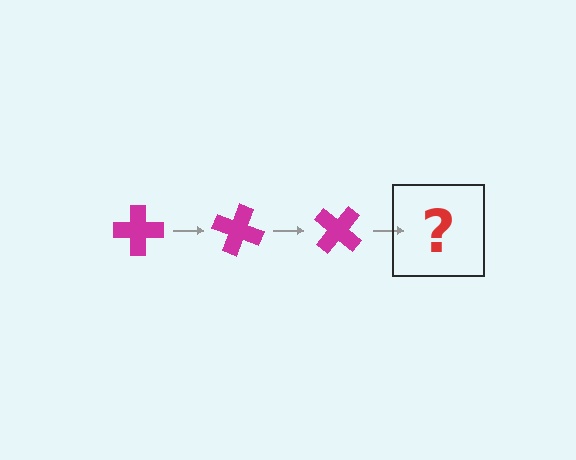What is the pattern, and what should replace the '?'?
The pattern is that the cross rotates 20 degrees each step. The '?' should be a magenta cross rotated 60 degrees.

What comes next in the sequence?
The next element should be a magenta cross rotated 60 degrees.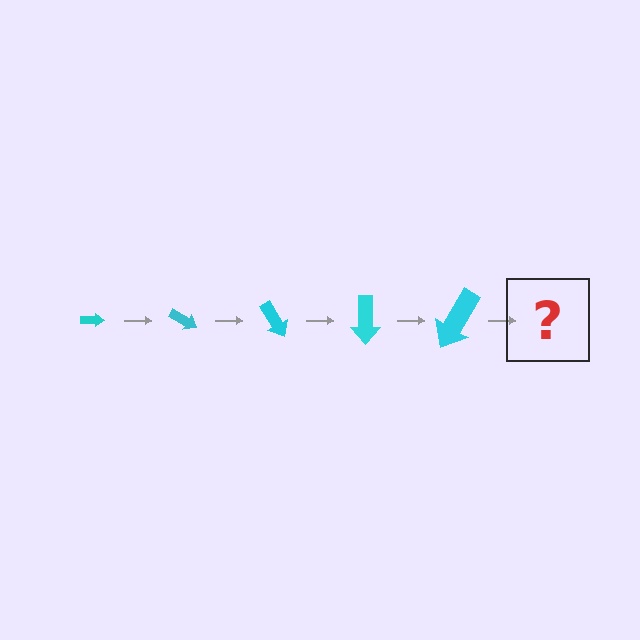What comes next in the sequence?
The next element should be an arrow, larger than the previous one and rotated 150 degrees from the start.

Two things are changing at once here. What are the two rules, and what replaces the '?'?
The two rules are that the arrow grows larger each step and it rotates 30 degrees each step. The '?' should be an arrow, larger than the previous one and rotated 150 degrees from the start.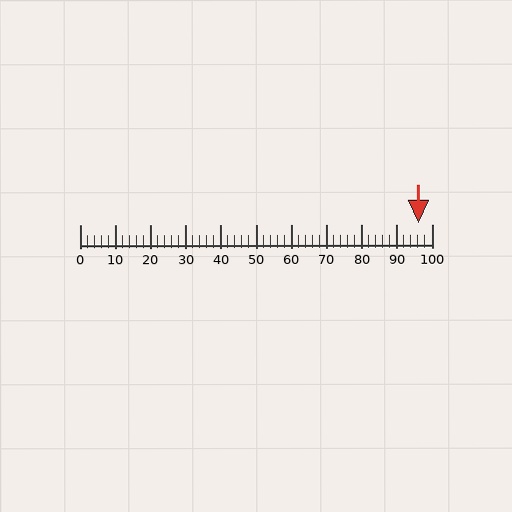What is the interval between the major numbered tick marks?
The major tick marks are spaced 10 units apart.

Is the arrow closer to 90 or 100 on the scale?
The arrow is closer to 100.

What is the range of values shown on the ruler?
The ruler shows values from 0 to 100.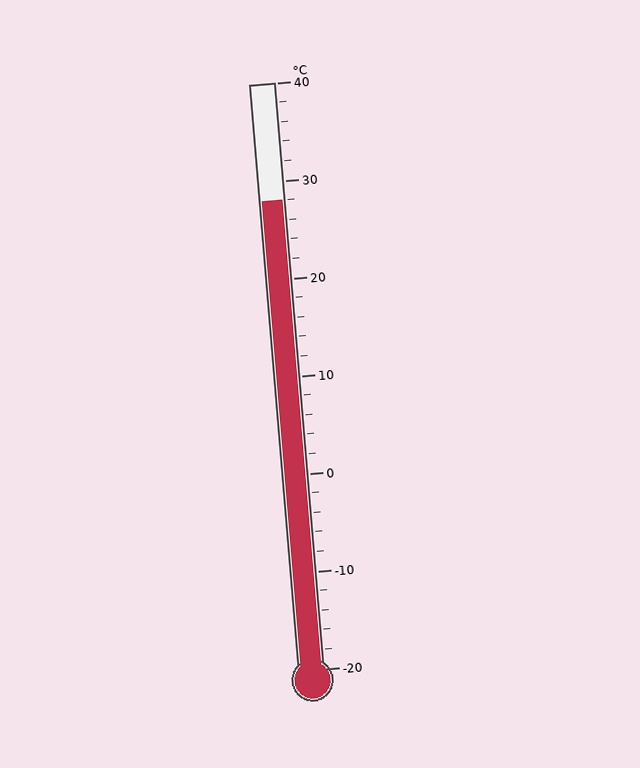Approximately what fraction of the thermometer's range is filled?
The thermometer is filled to approximately 80% of its range.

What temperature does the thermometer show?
The thermometer shows approximately 28°C.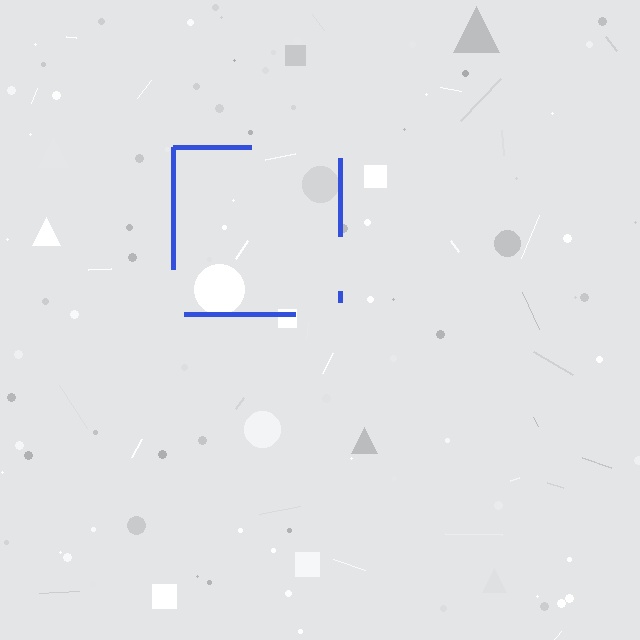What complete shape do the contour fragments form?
The contour fragments form a square.